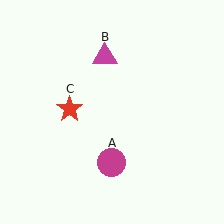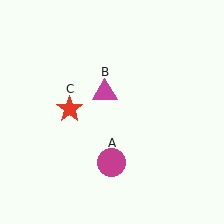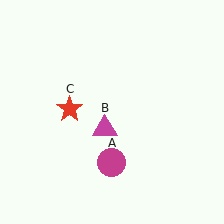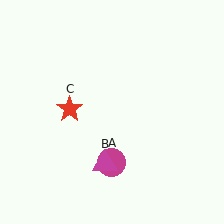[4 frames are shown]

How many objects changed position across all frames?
1 object changed position: magenta triangle (object B).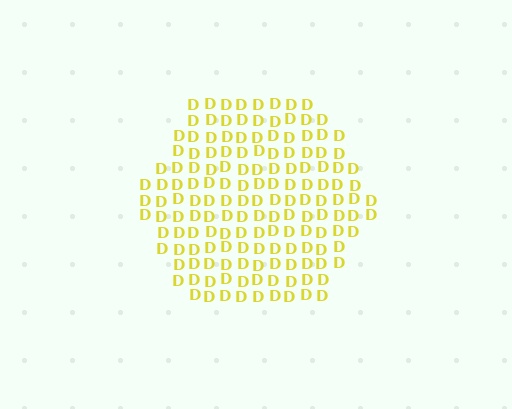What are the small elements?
The small elements are letter D's.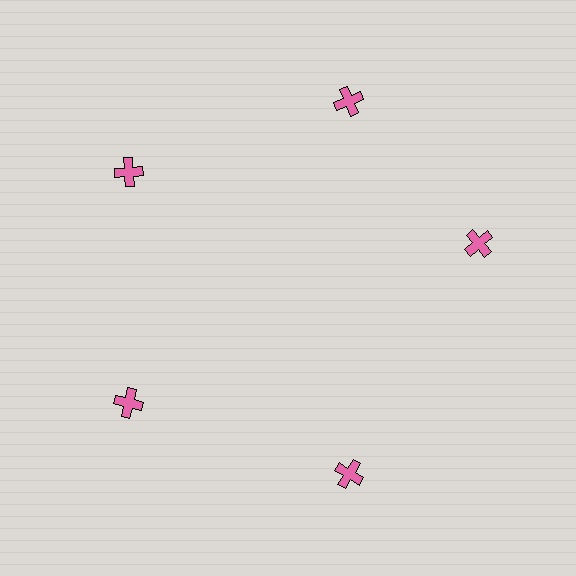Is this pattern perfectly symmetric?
No. The 5 pink crosses are arranged in a ring, but one element near the 3 o'clock position is rotated out of alignment along the ring, breaking the 5-fold rotational symmetry.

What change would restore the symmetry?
The symmetry would be restored by rotating it back into even spacing with its neighbors so that all 5 crosses sit at equal angles and equal distance from the center.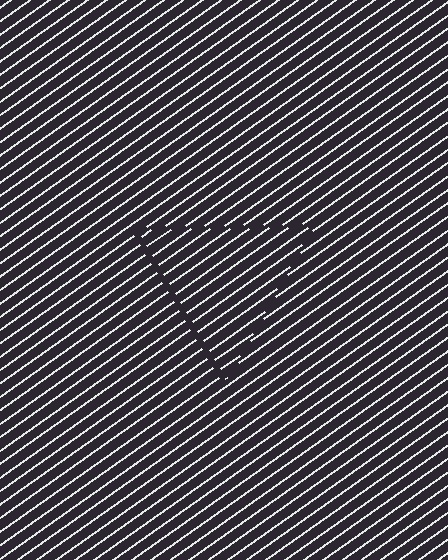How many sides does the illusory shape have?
3 sides — the line-ends trace a triangle.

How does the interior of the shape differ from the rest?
The interior of the shape contains the same grating, shifted by half a period — the contour is defined by the phase discontinuity where line-ends from the inner and outer gratings abut.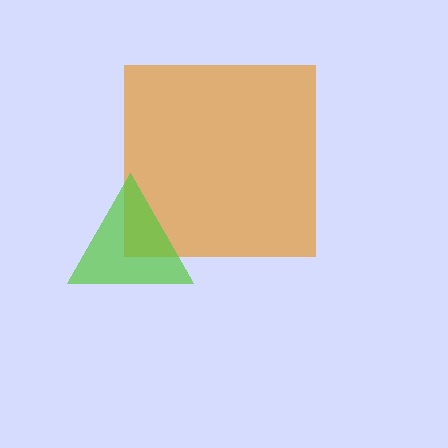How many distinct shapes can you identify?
There are 2 distinct shapes: an orange square, a lime triangle.